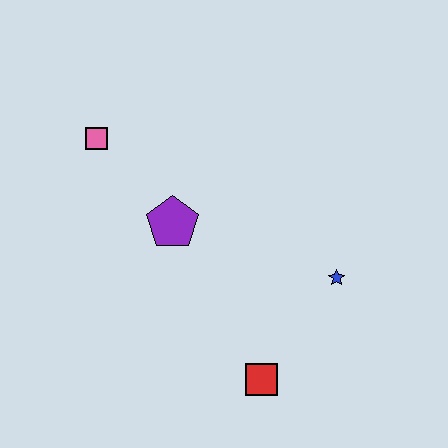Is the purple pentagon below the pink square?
Yes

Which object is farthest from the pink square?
The red square is farthest from the pink square.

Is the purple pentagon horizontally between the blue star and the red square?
No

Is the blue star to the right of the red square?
Yes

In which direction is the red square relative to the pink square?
The red square is below the pink square.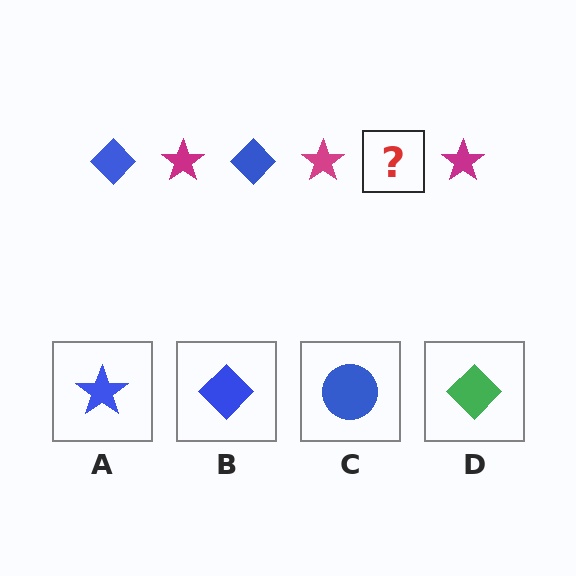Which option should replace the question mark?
Option B.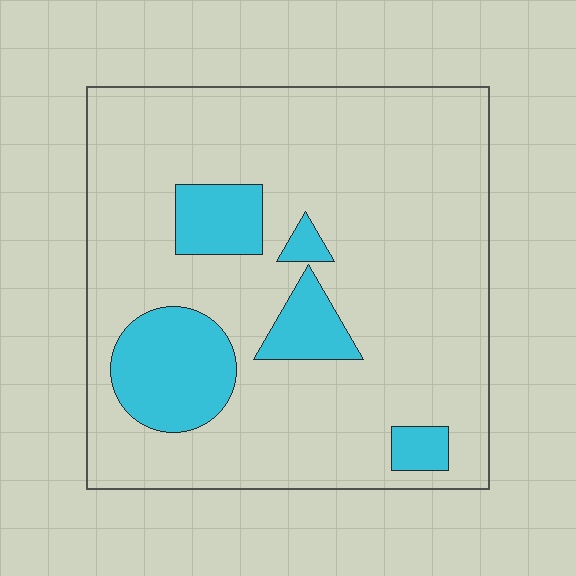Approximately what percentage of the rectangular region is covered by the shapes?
Approximately 15%.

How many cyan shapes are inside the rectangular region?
5.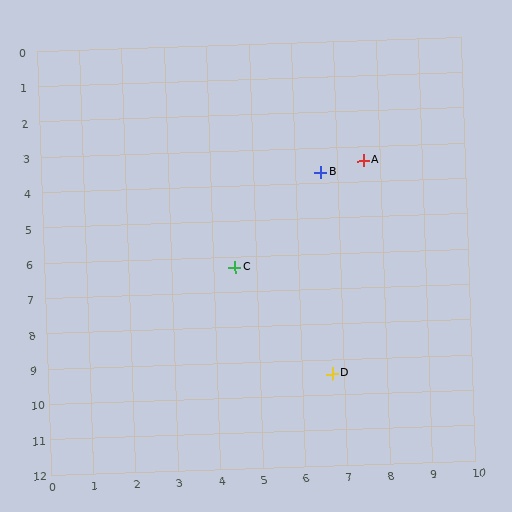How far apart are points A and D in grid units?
Points A and D are about 6.1 grid units apart.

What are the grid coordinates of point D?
Point D is at approximately (6.7, 9.4).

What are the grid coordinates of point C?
Point C is at approximately (4.5, 6.3).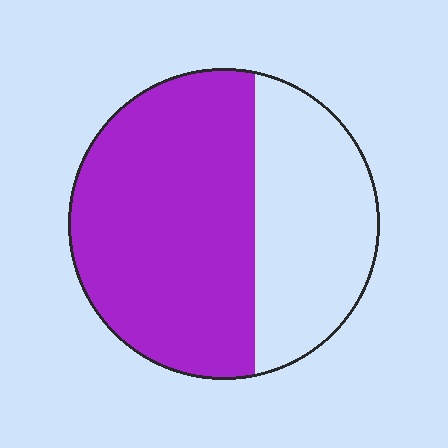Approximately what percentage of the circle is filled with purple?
Approximately 65%.